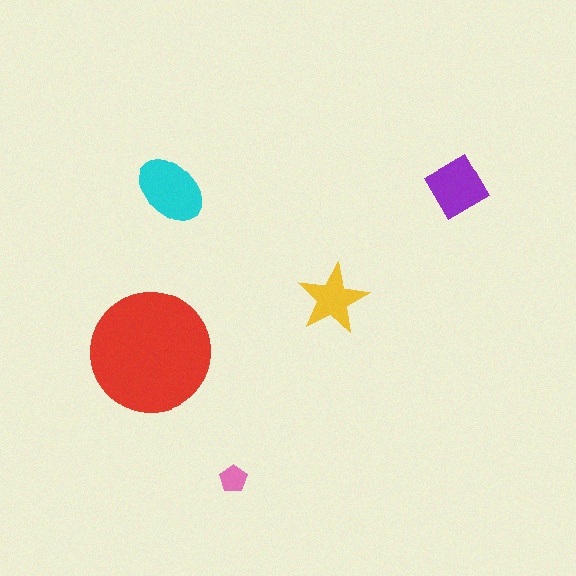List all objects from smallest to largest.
The pink pentagon, the yellow star, the purple diamond, the cyan ellipse, the red circle.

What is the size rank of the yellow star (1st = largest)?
4th.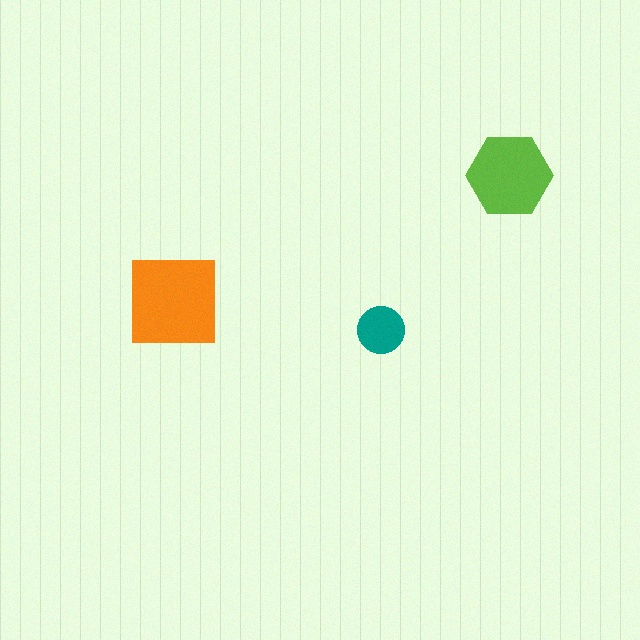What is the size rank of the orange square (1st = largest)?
1st.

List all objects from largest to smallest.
The orange square, the lime hexagon, the teal circle.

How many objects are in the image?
There are 3 objects in the image.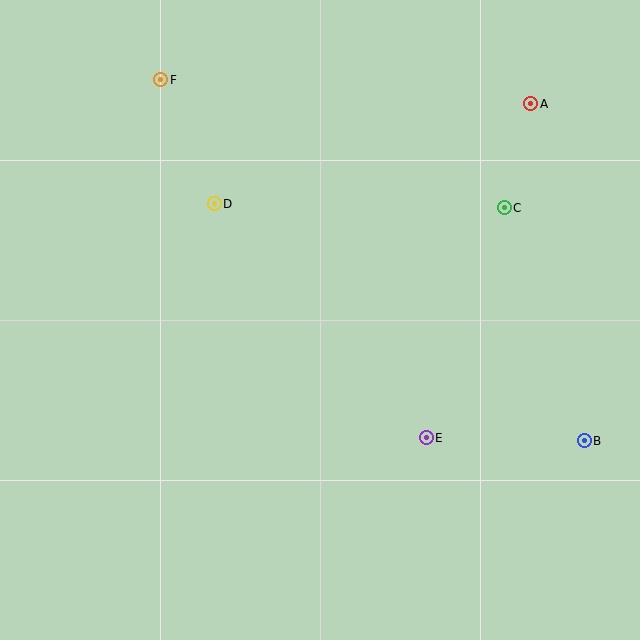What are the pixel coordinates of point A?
Point A is at (531, 104).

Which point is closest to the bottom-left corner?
Point E is closest to the bottom-left corner.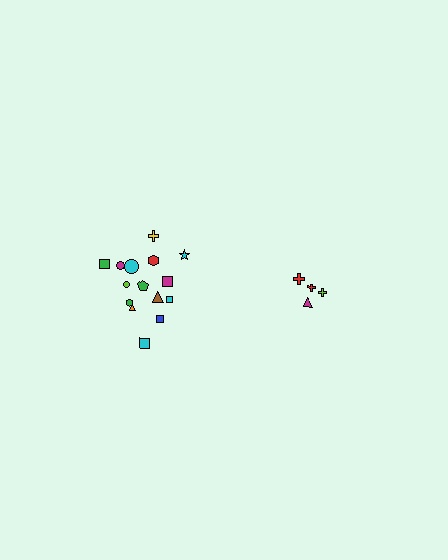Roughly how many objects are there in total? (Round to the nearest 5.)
Roughly 20 objects in total.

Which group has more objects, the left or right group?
The left group.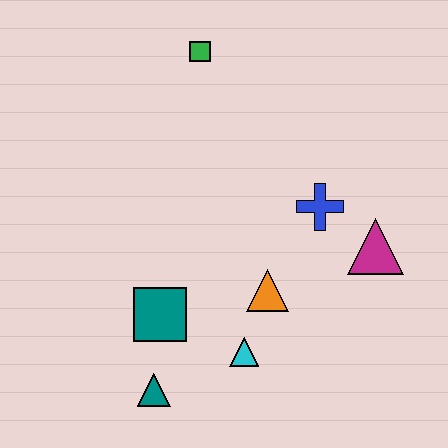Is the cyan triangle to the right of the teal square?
Yes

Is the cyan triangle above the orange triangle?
No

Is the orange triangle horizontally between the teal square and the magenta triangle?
Yes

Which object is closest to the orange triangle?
The cyan triangle is closest to the orange triangle.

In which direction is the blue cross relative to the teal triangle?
The blue cross is above the teal triangle.